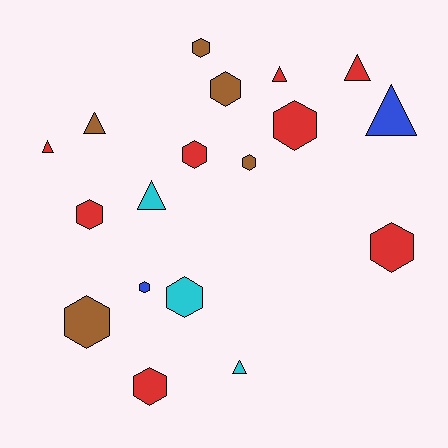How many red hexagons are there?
There are 5 red hexagons.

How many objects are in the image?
There are 18 objects.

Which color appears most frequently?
Red, with 8 objects.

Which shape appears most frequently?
Hexagon, with 11 objects.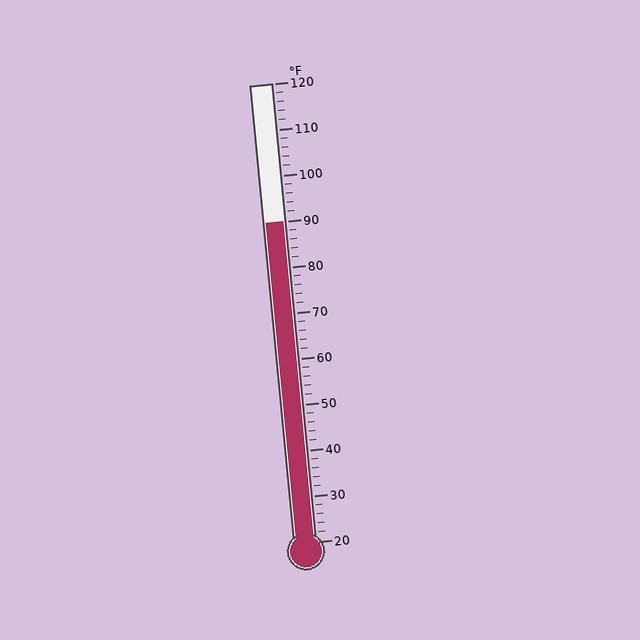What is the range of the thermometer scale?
The thermometer scale ranges from 20°F to 120°F.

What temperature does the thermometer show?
The thermometer shows approximately 90°F.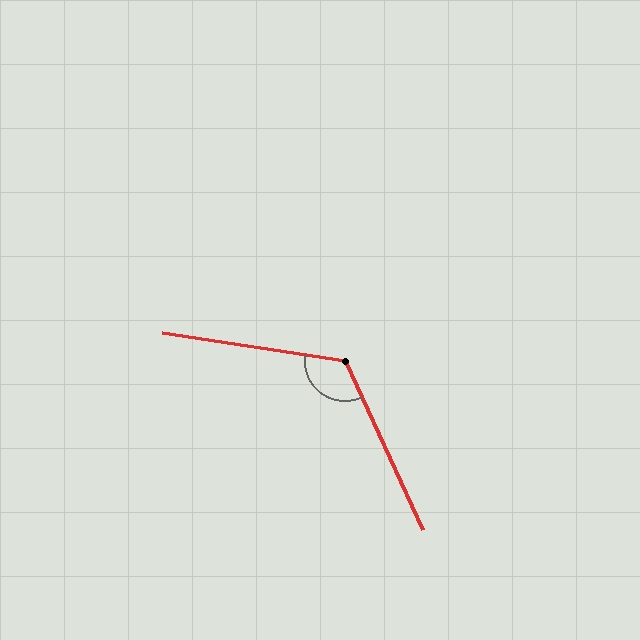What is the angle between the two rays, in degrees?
Approximately 124 degrees.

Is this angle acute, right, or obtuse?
It is obtuse.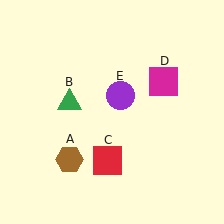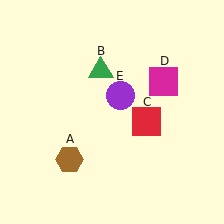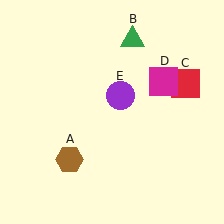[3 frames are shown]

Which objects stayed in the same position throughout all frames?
Brown hexagon (object A) and magenta square (object D) and purple circle (object E) remained stationary.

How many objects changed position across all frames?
2 objects changed position: green triangle (object B), red square (object C).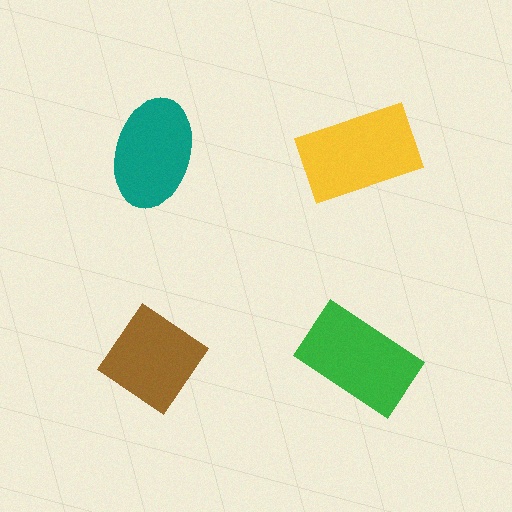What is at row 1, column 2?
A yellow rectangle.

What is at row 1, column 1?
A teal ellipse.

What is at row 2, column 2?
A green rectangle.